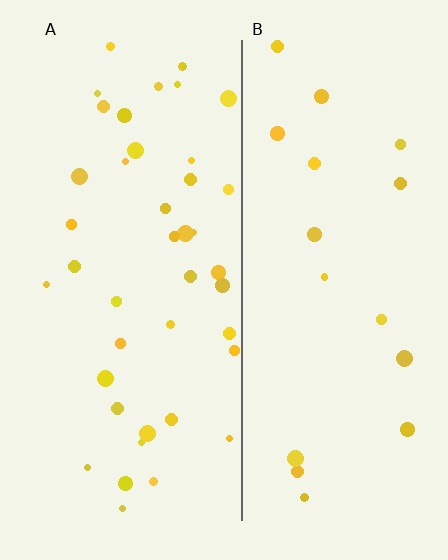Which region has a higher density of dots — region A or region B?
A (the left).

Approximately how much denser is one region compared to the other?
Approximately 2.2× — region A over region B.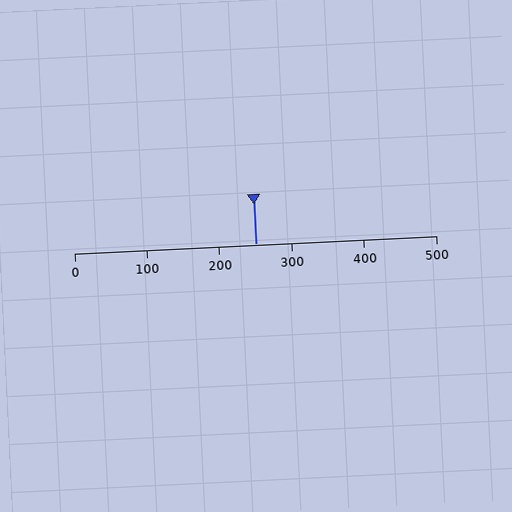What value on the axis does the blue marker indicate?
The marker indicates approximately 250.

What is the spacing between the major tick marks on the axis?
The major ticks are spaced 100 apart.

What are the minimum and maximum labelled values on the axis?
The axis runs from 0 to 500.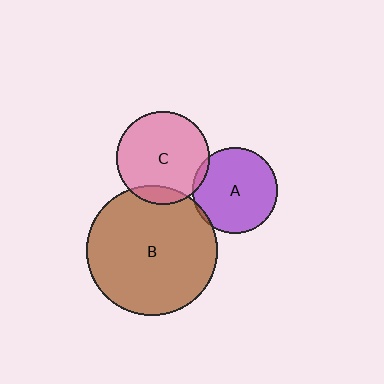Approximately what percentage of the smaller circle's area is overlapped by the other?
Approximately 5%.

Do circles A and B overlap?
Yes.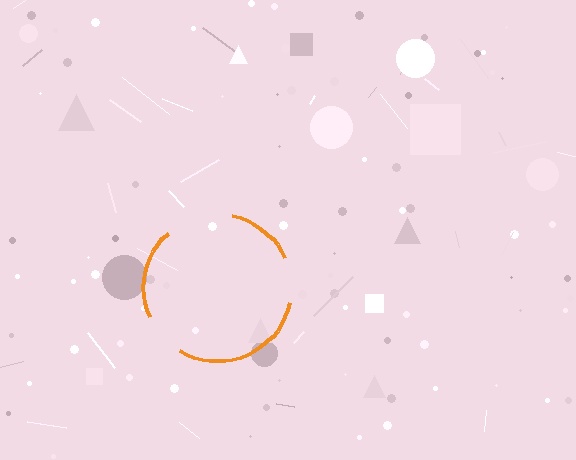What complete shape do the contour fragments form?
The contour fragments form a circle.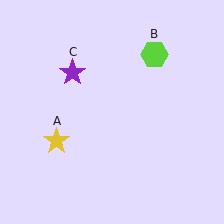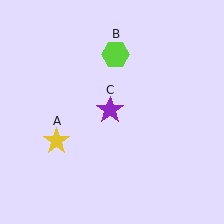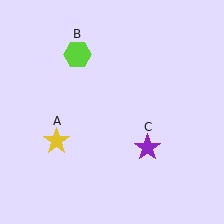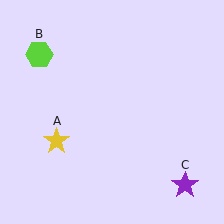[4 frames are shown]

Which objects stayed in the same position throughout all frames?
Yellow star (object A) remained stationary.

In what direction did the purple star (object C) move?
The purple star (object C) moved down and to the right.